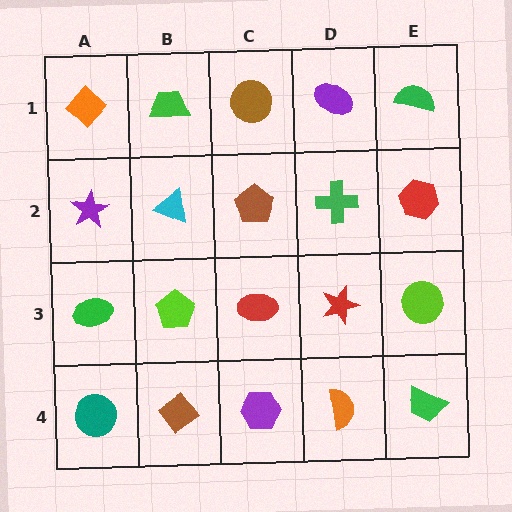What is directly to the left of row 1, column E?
A purple ellipse.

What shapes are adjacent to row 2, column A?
An orange diamond (row 1, column A), a green ellipse (row 3, column A), a cyan triangle (row 2, column B).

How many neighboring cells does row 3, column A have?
3.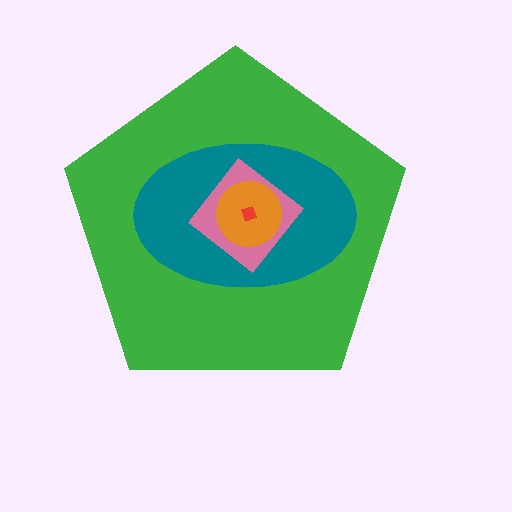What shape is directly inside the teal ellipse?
The pink diamond.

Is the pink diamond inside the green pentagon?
Yes.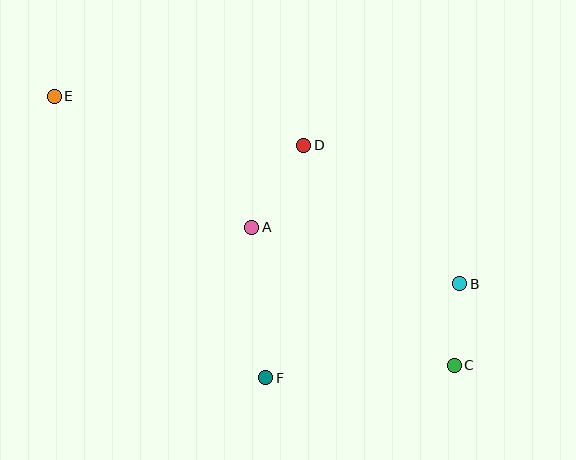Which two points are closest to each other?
Points B and C are closest to each other.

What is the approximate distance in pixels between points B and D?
The distance between B and D is approximately 209 pixels.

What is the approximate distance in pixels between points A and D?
The distance between A and D is approximately 97 pixels.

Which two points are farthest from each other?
Points C and E are farthest from each other.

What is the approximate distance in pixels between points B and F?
The distance between B and F is approximately 216 pixels.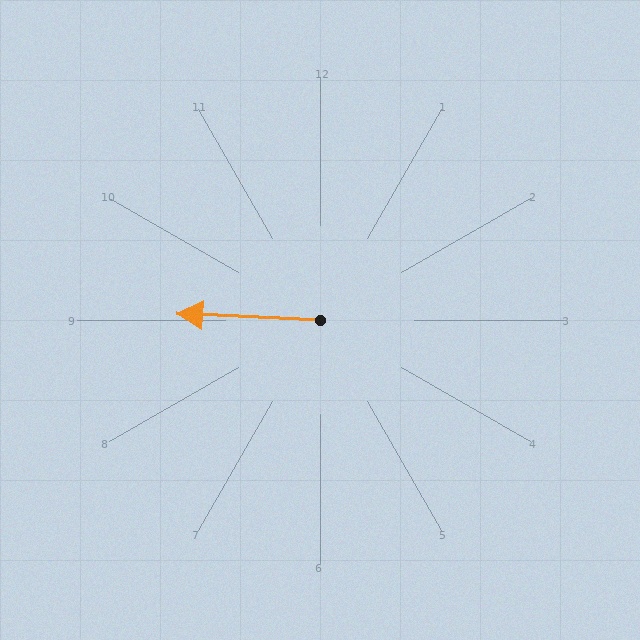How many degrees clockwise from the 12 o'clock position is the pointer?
Approximately 273 degrees.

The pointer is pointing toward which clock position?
Roughly 9 o'clock.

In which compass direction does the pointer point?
West.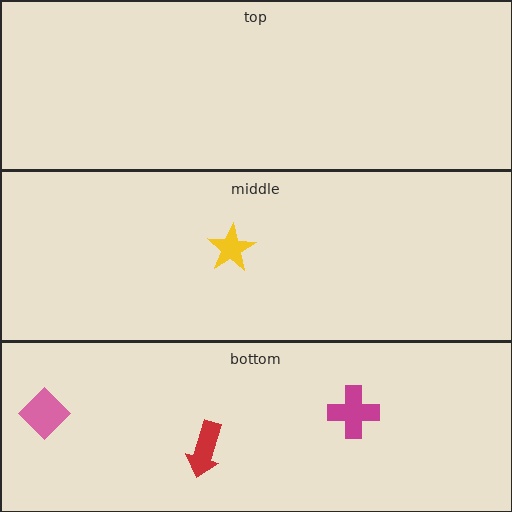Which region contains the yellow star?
The middle region.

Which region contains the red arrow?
The bottom region.